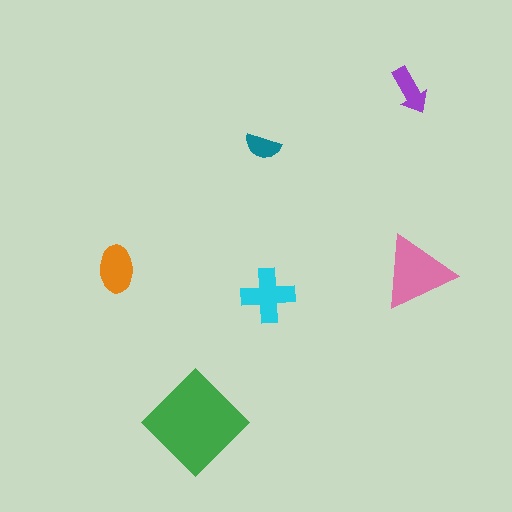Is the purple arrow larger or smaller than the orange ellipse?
Smaller.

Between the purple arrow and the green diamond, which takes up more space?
The green diamond.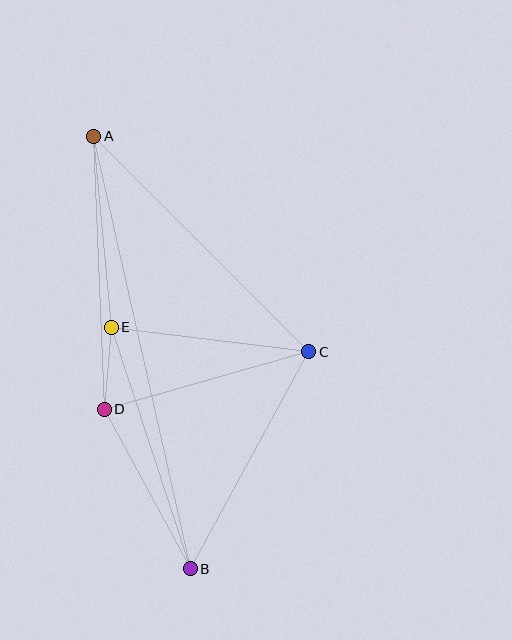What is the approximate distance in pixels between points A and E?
The distance between A and E is approximately 192 pixels.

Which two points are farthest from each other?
Points A and B are farthest from each other.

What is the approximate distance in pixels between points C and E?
The distance between C and E is approximately 199 pixels.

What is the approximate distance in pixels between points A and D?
The distance between A and D is approximately 273 pixels.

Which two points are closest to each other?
Points D and E are closest to each other.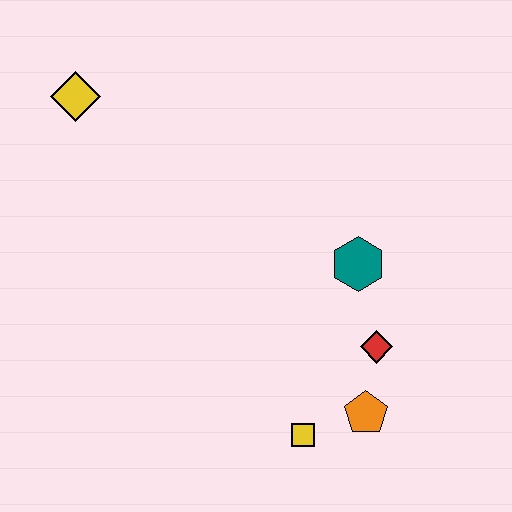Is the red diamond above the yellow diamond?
No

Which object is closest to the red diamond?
The orange pentagon is closest to the red diamond.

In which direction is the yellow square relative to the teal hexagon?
The yellow square is below the teal hexagon.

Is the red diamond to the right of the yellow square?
Yes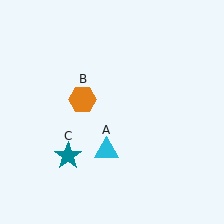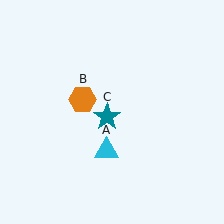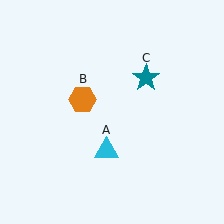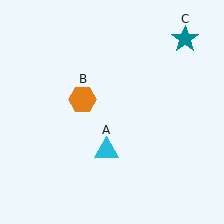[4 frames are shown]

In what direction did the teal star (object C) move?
The teal star (object C) moved up and to the right.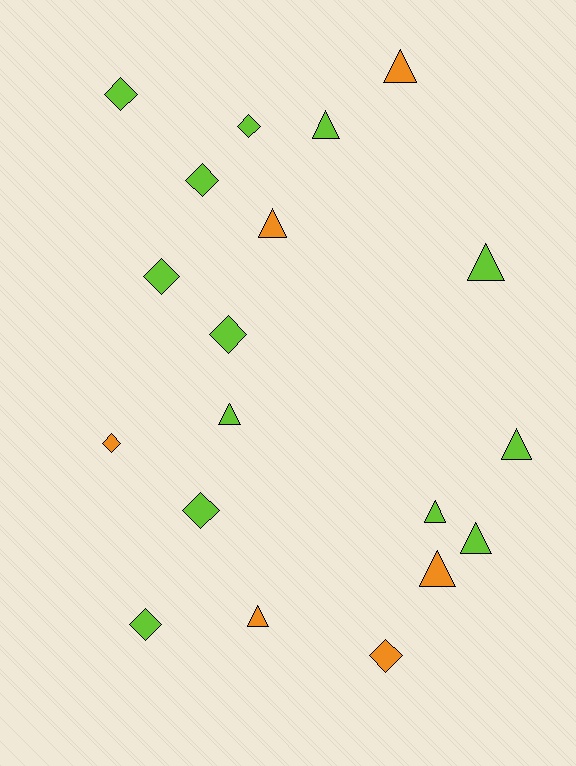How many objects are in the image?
There are 19 objects.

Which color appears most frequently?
Lime, with 13 objects.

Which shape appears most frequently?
Triangle, with 10 objects.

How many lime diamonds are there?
There are 7 lime diamonds.